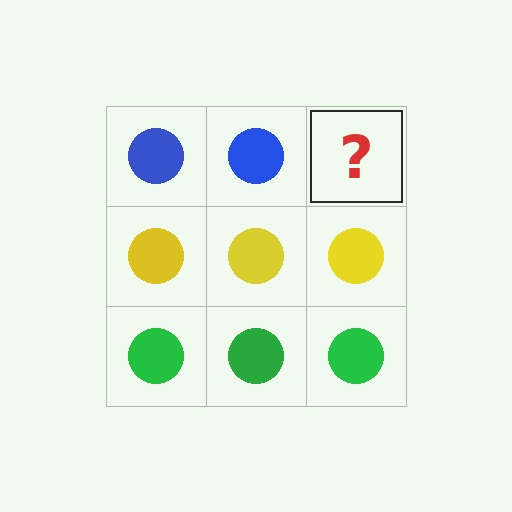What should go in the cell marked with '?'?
The missing cell should contain a blue circle.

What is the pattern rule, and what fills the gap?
The rule is that each row has a consistent color. The gap should be filled with a blue circle.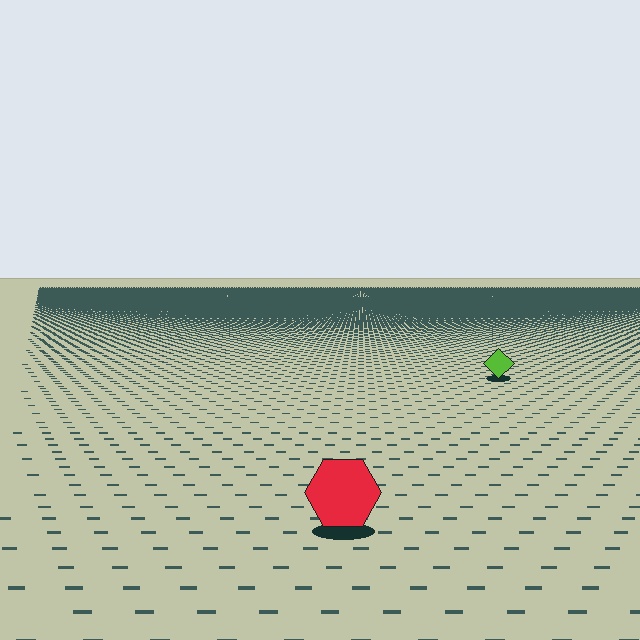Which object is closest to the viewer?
The red hexagon is closest. The texture marks near it are larger and more spread out.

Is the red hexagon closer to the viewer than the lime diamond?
Yes. The red hexagon is closer — you can tell from the texture gradient: the ground texture is coarser near it.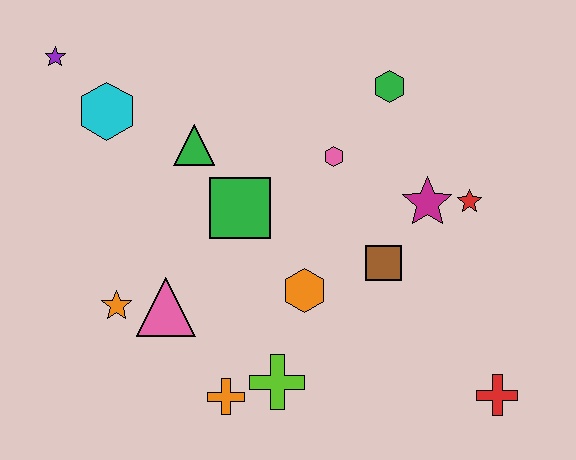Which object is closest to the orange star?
The pink triangle is closest to the orange star.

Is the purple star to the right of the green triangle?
No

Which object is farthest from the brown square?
The purple star is farthest from the brown square.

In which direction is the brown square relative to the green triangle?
The brown square is to the right of the green triangle.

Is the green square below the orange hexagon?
No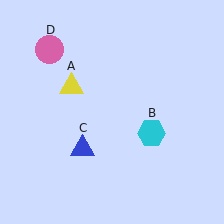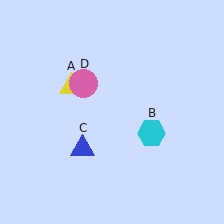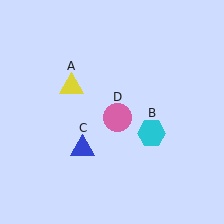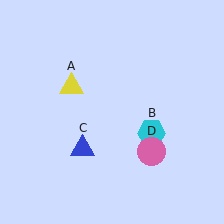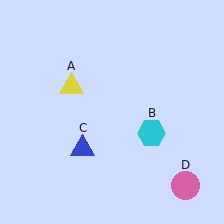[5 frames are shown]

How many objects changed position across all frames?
1 object changed position: pink circle (object D).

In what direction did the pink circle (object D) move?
The pink circle (object D) moved down and to the right.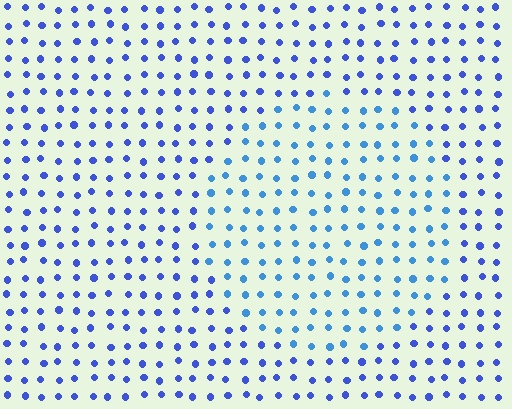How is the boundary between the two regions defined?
The boundary is defined purely by a slight shift in hue (about 25 degrees). Spacing, size, and orientation are identical on both sides.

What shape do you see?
I see a circle.